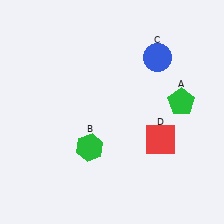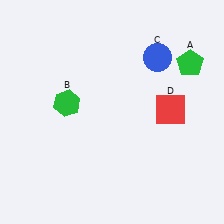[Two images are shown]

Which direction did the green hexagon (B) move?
The green hexagon (B) moved up.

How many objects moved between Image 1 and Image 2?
3 objects moved between the two images.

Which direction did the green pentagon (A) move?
The green pentagon (A) moved up.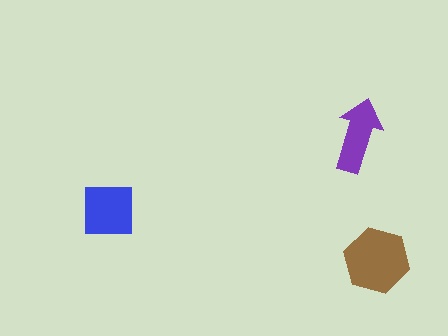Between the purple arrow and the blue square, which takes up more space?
The blue square.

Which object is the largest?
The brown hexagon.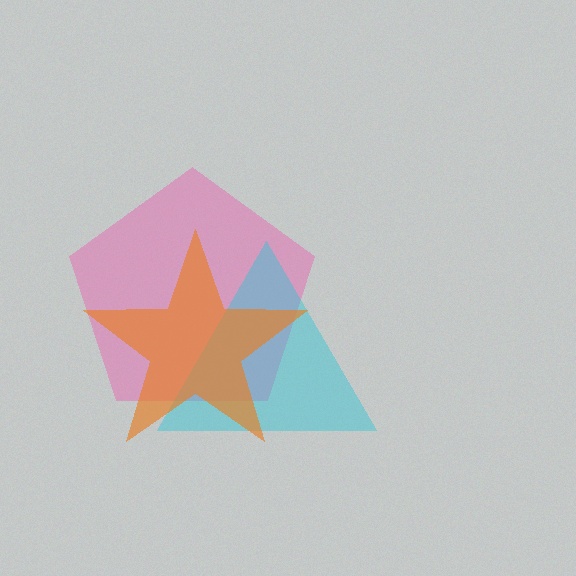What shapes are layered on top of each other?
The layered shapes are: a pink pentagon, a cyan triangle, an orange star.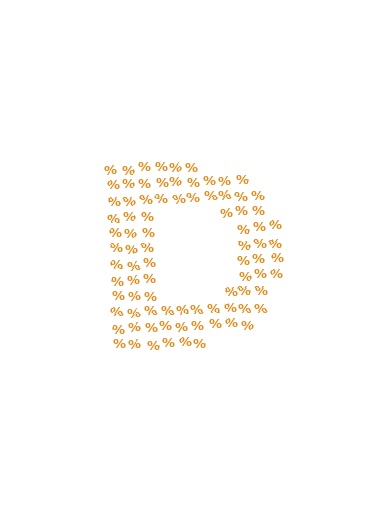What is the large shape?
The large shape is the letter D.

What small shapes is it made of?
It is made of small percent signs.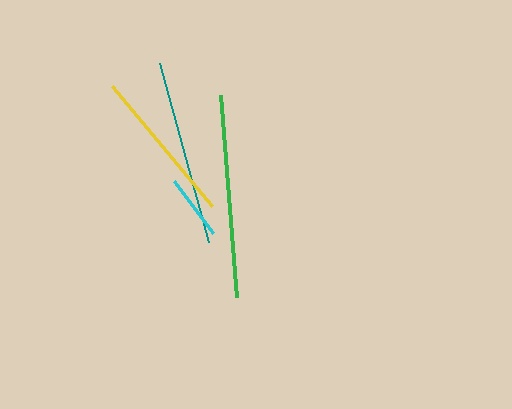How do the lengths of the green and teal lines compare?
The green and teal lines are approximately the same length.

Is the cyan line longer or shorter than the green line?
The green line is longer than the cyan line.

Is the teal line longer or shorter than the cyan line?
The teal line is longer than the cyan line.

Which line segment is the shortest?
The cyan line is the shortest at approximately 64 pixels.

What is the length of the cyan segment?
The cyan segment is approximately 64 pixels long.